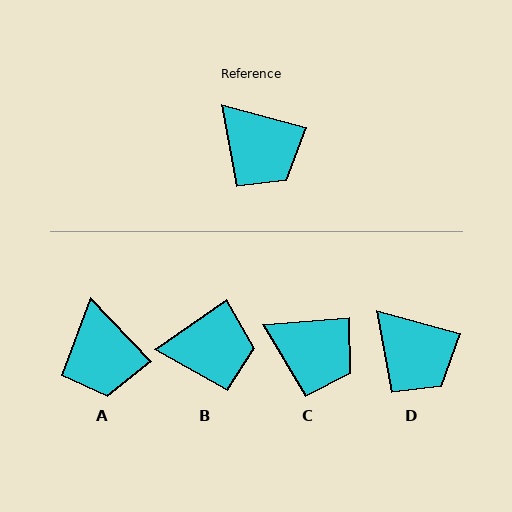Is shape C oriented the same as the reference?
No, it is off by about 21 degrees.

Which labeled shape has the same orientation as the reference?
D.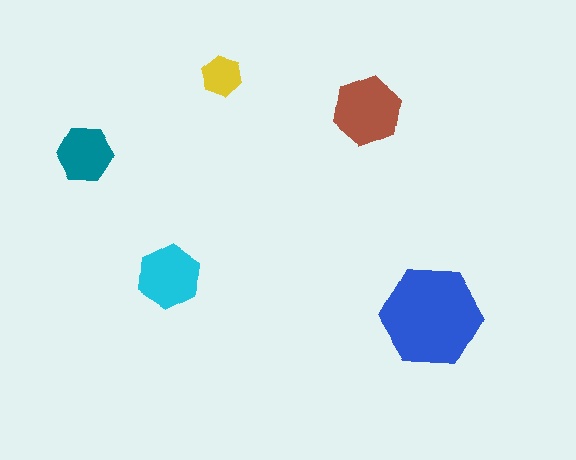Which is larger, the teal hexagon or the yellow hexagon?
The teal one.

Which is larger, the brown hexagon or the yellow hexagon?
The brown one.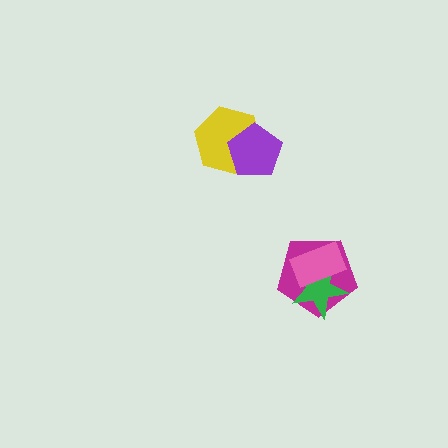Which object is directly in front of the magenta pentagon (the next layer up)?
The green star is directly in front of the magenta pentagon.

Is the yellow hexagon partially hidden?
Yes, it is partially covered by another shape.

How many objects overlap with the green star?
2 objects overlap with the green star.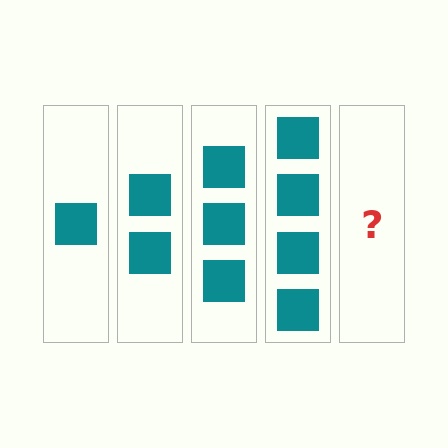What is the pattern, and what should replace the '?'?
The pattern is that each step adds one more square. The '?' should be 5 squares.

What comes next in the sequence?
The next element should be 5 squares.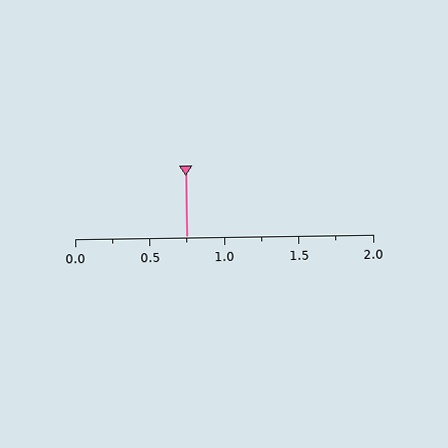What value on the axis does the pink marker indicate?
The marker indicates approximately 0.75.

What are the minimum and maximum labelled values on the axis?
The axis runs from 0.0 to 2.0.